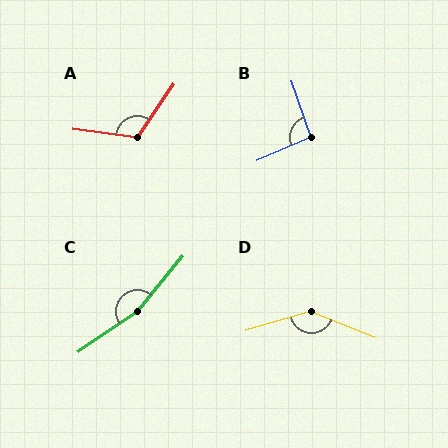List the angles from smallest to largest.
B (95°), A (117°), D (142°), C (164°).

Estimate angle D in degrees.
Approximately 142 degrees.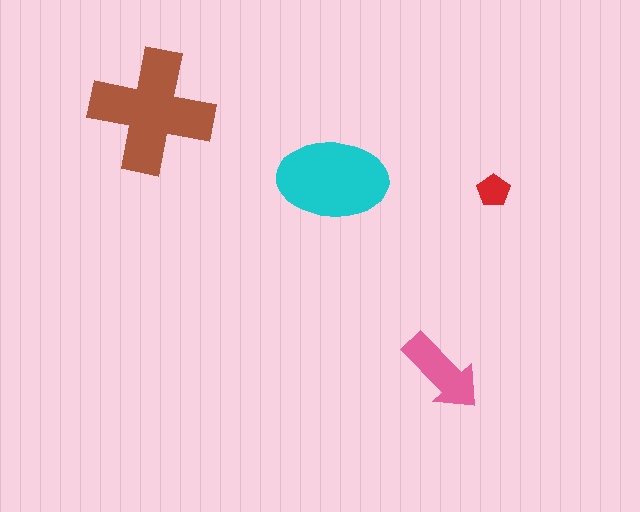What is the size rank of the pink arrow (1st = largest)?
3rd.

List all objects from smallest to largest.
The red pentagon, the pink arrow, the cyan ellipse, the brown cross.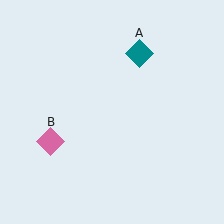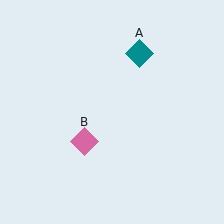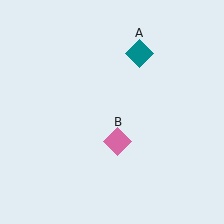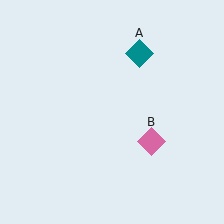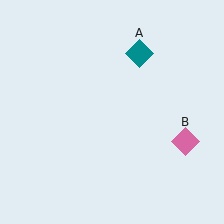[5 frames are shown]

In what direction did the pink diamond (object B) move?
The pink diamond (object B) moved right.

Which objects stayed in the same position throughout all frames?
Teal diamond (object A) remained stationary.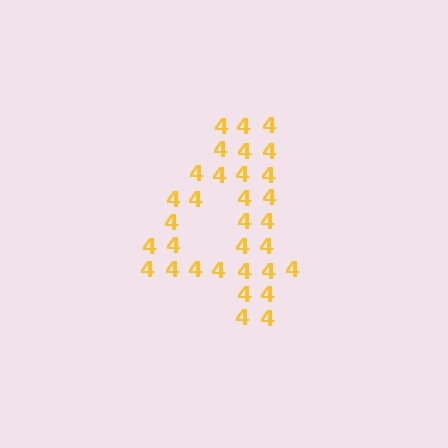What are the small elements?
The small elements are digit 4's.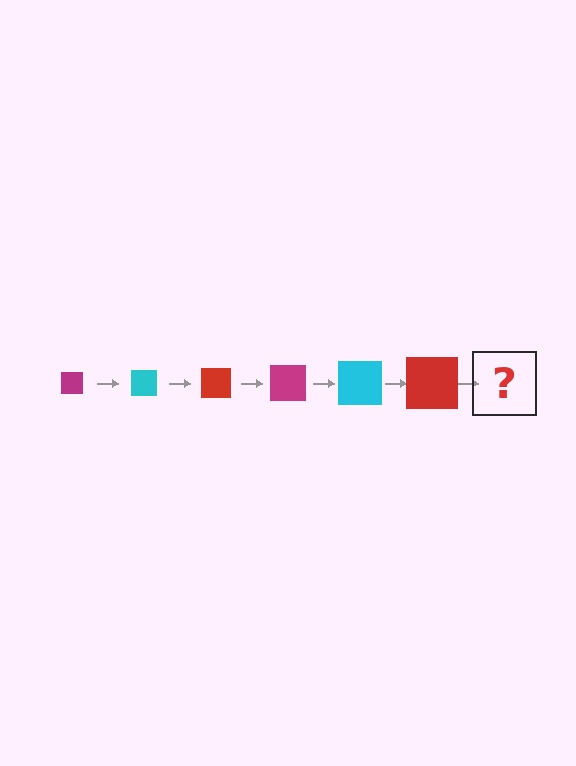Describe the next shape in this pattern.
It should be a magenta square, larger than the previous one.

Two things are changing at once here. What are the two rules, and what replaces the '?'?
The two rules are that the square grows larger each step and the color cycles through magenta, cyan, and red. The '?' should be a magenta square, larger than the previous one.